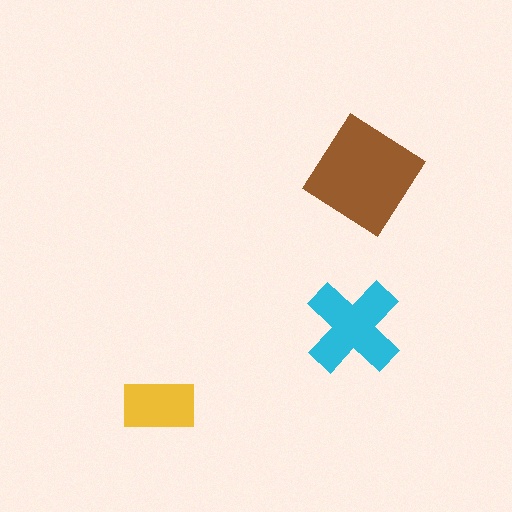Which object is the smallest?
The yellow rectangle.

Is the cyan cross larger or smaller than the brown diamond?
Smaller.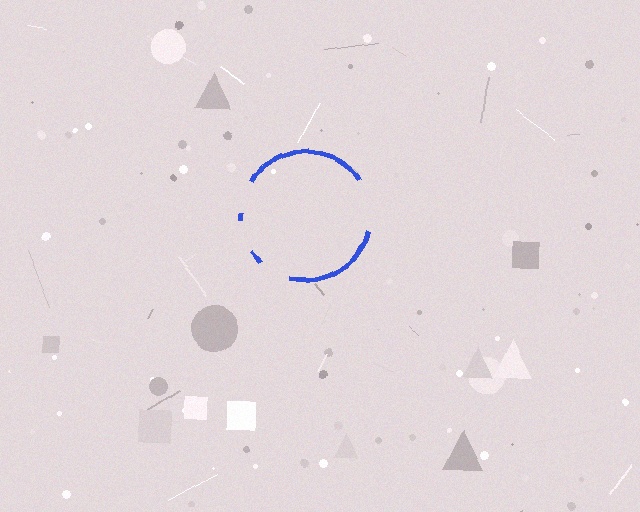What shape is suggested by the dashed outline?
The dashed outline suggests a circle.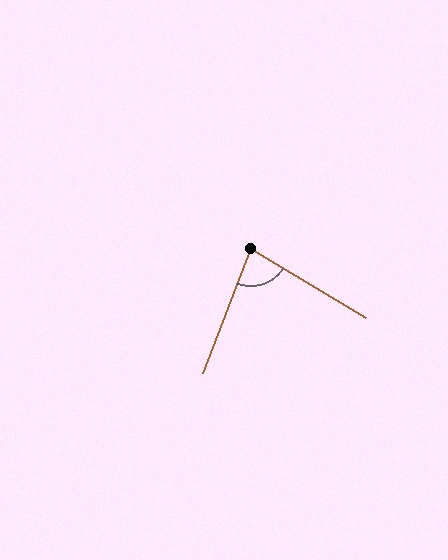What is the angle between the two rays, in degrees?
Approximately 80 degrees.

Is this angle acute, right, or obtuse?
It is acute.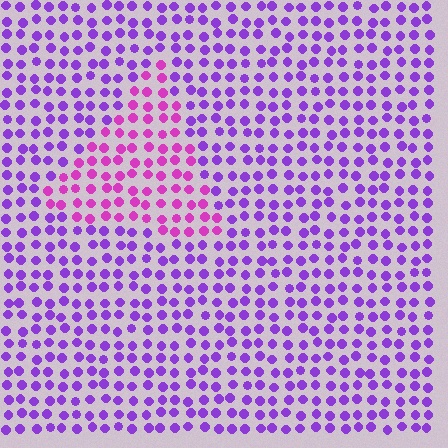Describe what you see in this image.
The image is filled with small purple elements in a uniform arrangement. A triangle-shaped region is visible where the elements are tinted to a slightly different hue, forming a subtle color boundary.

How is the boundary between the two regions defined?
The boundary is defined purely by a slight shift in hue (about 36 degrees). Spacing, size, and orientation are identical on both sides.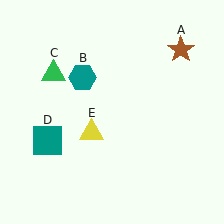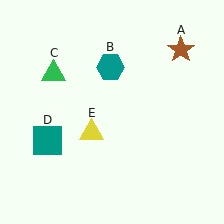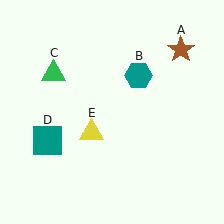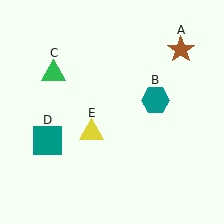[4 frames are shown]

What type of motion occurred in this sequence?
The teal hexagon (object B) rotated clockwise around the center of the scene.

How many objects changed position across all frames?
1 object changed position: teal hexagon (object B).